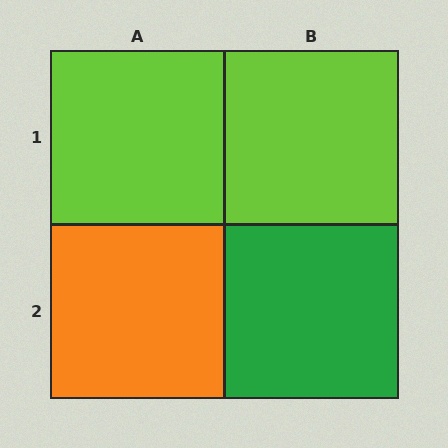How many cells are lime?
2 cells are lime.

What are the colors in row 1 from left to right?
Lime, lime.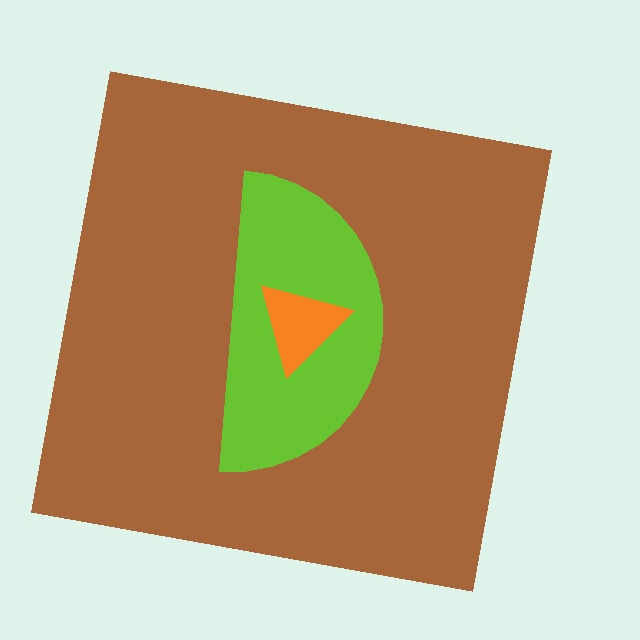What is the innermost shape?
The orange triangle.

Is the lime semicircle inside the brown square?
Yes.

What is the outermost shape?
The brown square.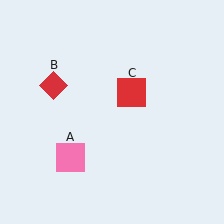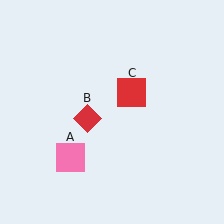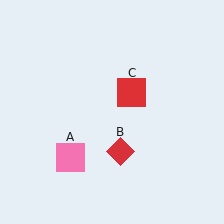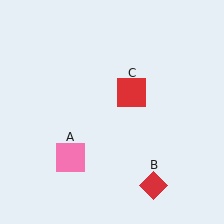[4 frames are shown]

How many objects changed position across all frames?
1 object changed position: red diamond (object B).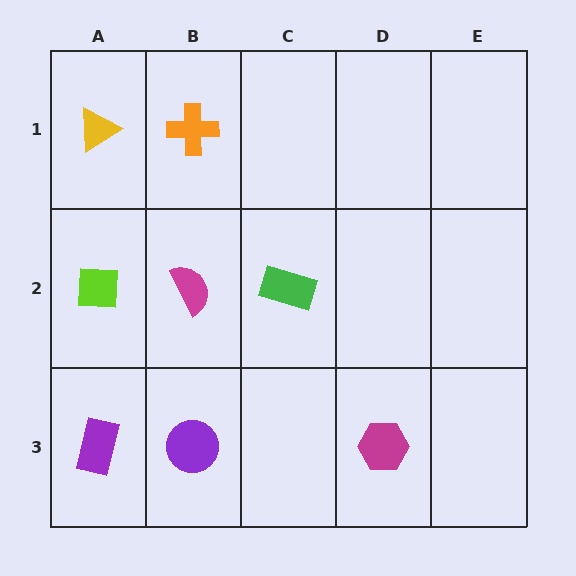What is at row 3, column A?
A purple rectangle.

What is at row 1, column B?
An orange cross.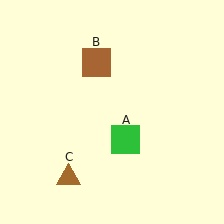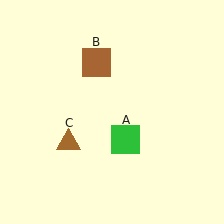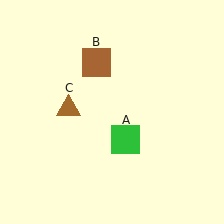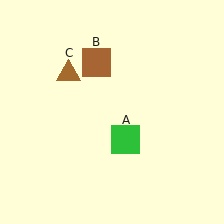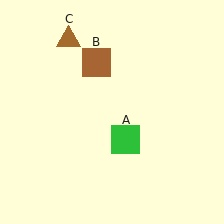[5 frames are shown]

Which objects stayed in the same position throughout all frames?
Green square (object A) and brown square (object B) remained stationary.